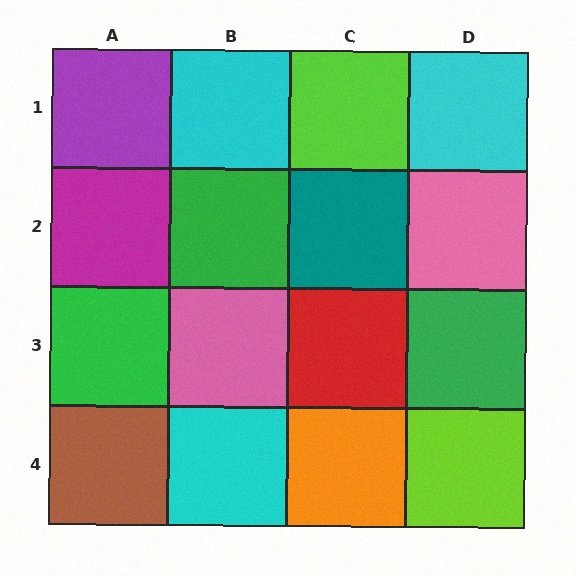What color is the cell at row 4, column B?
Cyan.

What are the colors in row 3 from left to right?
Green, pink, red, green.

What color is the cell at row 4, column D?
Lime.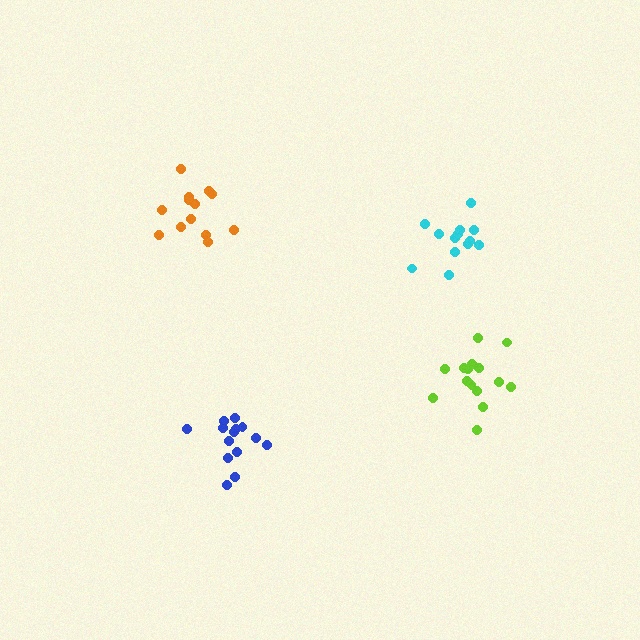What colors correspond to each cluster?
The clusters are colored: lime, blue, orange, cyan.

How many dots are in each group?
Group 1: 15 dots, Group 2: 14 dots, Group 3: 13 dots, Group 4: 13 dots (55 total).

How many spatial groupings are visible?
There are 4 spatial groupings.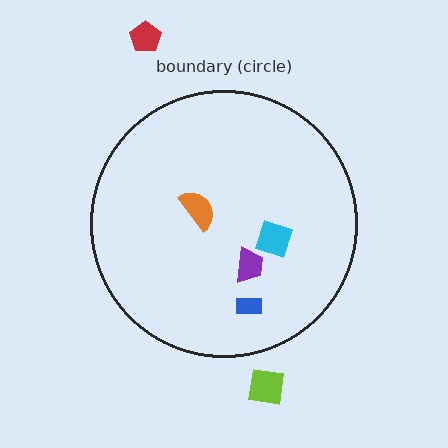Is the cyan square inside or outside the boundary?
Inside.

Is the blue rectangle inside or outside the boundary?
Inside.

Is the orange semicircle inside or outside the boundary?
Inside.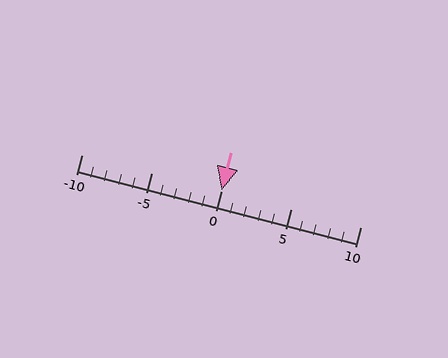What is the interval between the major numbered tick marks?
The major tick marks are spaced 5 units apart.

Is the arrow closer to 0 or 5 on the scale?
The arrow is closer to 0.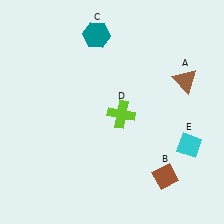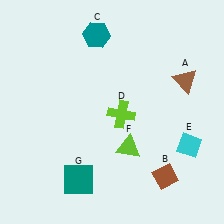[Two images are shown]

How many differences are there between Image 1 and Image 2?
There are 2 differences between the two images.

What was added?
A lime triangle (F), a teal square (G) were added in Image 2.